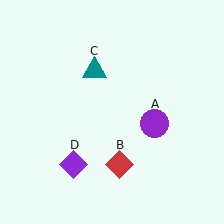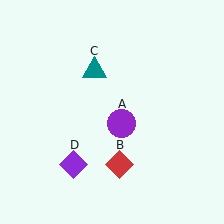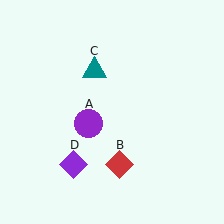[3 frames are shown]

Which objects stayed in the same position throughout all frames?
Red diamond (object B) and teal triangle (object C) and purple diamond (object D) remained stationary.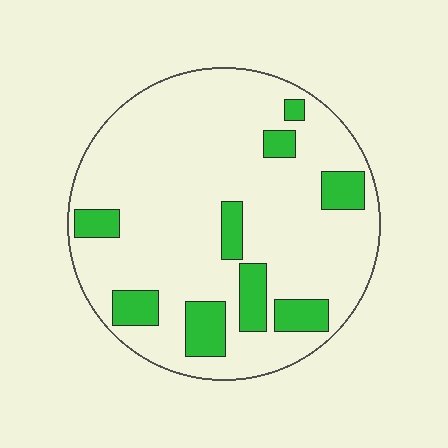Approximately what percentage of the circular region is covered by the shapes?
Approximately 15%.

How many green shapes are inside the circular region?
9.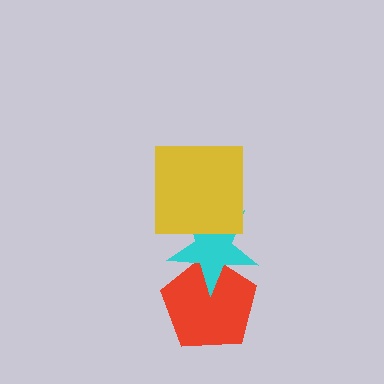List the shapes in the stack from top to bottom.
From top to bottom: the yellow square, the cyan star, the red pentagon.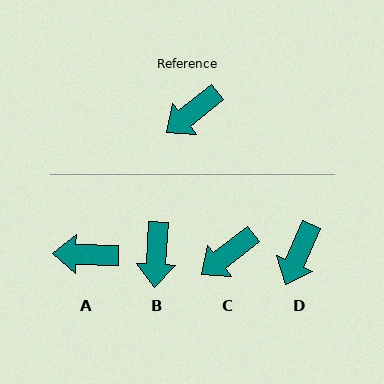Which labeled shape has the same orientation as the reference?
C.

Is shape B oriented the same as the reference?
No, it is off by about 48 degrees.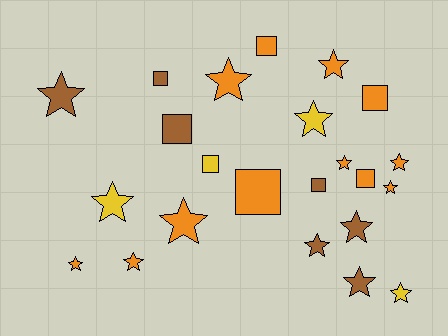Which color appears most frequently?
Orange, with 12 objects.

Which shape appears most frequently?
Star, with 15 objects.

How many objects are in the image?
There are 23 objects.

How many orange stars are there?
There are 8 orange stars.